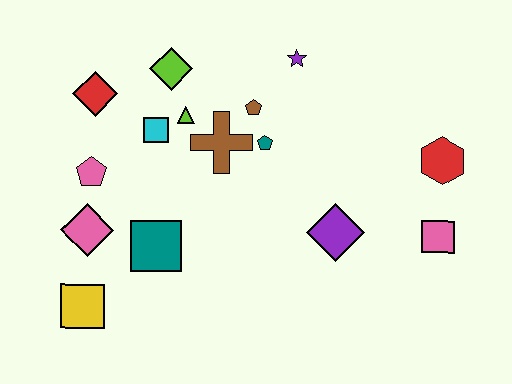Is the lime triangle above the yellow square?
Yes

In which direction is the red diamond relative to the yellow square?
The red diamond is above the yellow square.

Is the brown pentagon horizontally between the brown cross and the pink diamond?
No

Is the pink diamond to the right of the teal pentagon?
No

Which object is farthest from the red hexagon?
The yellow square is farthest from the red hexagon.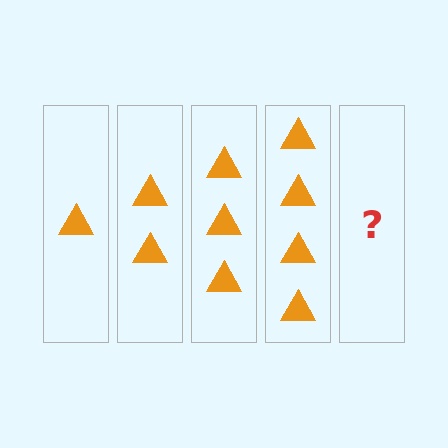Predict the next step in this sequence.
The next step is 5 triangles.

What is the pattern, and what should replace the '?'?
The pattern is that each step adds one more triangle. The '?' should be 5 triangles.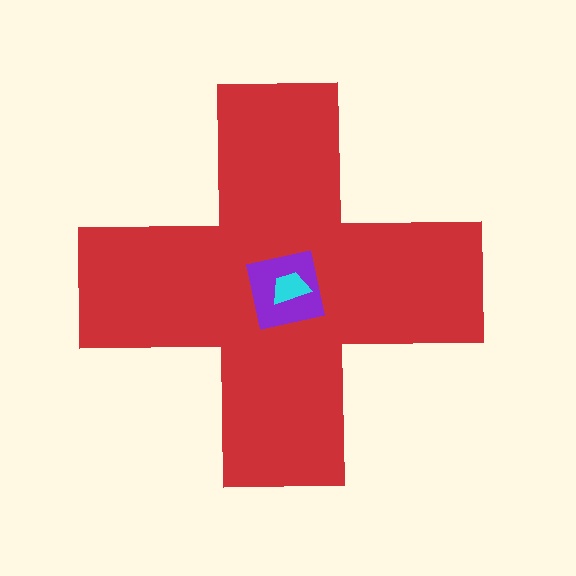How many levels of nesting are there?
3.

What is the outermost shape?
The red cross.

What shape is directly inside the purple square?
The cyan trapezoid.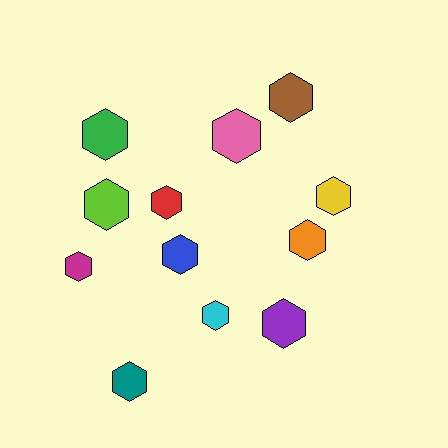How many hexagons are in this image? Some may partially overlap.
There are 12 hexagons.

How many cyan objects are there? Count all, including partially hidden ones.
There is 1 cyan object.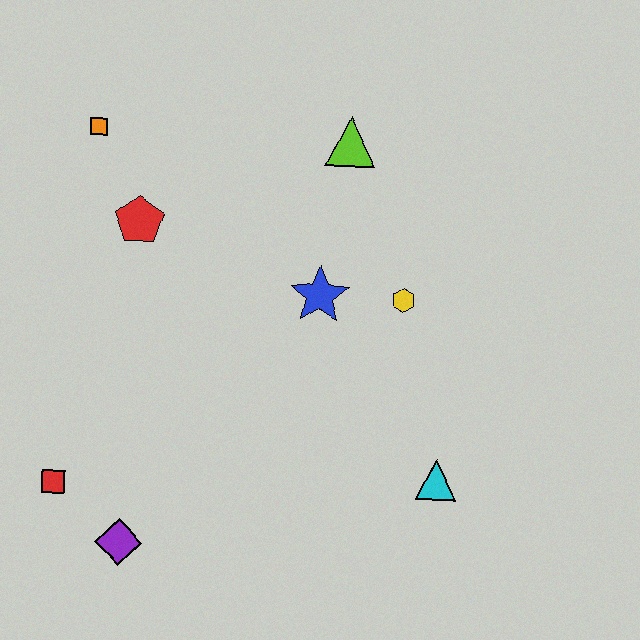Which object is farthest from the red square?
The lime triangle is farthest from the red square.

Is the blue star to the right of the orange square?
Yes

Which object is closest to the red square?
The purple diamond is closest to the red square.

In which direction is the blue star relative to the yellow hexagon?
The blue star is to the left of the yellow hexagon.